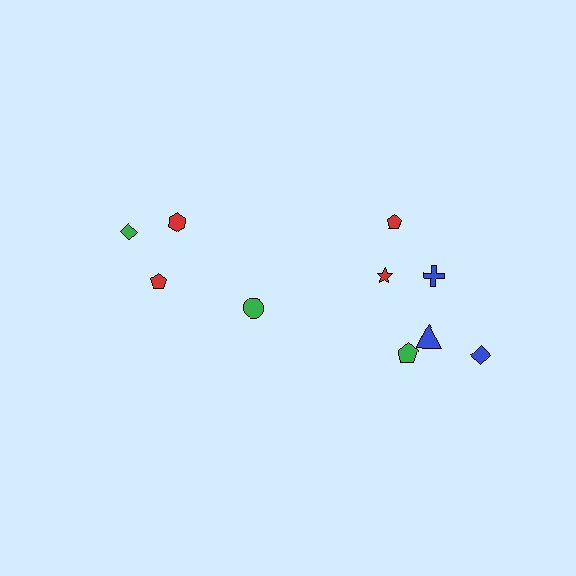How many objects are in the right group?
There are 6 objects.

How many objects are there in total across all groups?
There are 10 objects.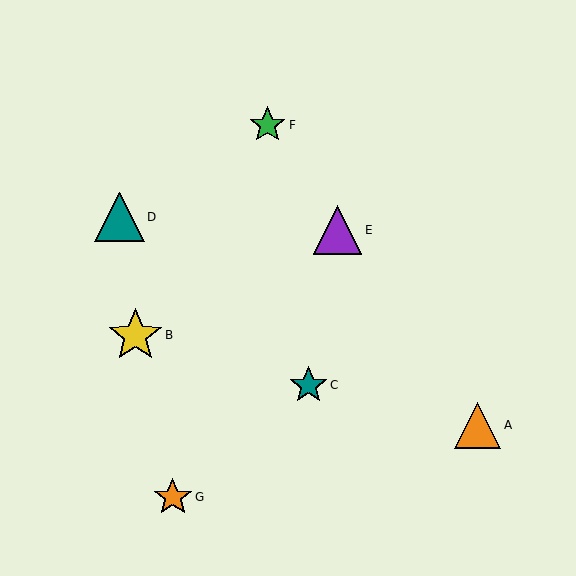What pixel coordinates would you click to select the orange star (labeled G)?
Click at (173, 497) to select the orange star G.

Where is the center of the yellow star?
The center of the yellow star is at (135, 335).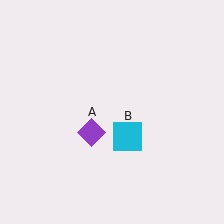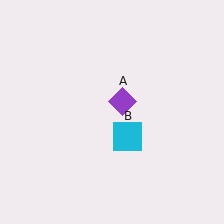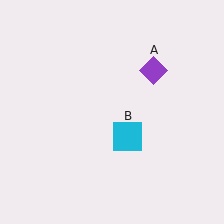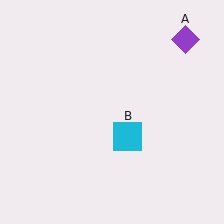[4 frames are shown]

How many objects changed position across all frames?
1 object changed position: purple diamond (object A).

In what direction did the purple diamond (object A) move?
The purple diamond (object A) moved up and to the right.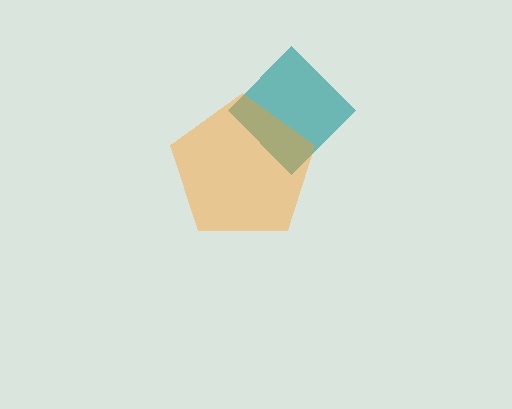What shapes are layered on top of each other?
The layered shapes are: a teal diamond, an orange pentagon.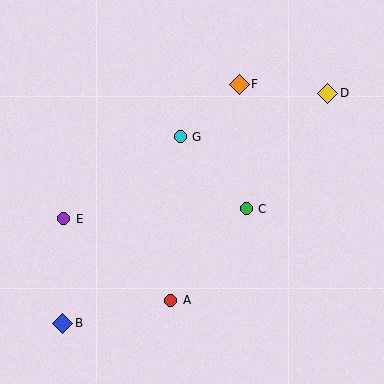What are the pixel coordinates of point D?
Point D is at (328, 93).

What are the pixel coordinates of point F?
Point F is at (239, 84).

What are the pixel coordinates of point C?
Point C is at (246, 209).